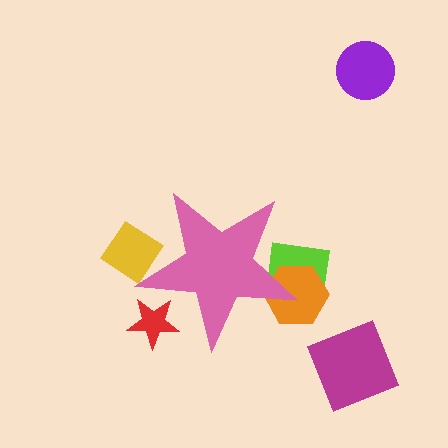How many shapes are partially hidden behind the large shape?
4 shapes are partially hidden.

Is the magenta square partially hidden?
No, the magenta square is fully visible.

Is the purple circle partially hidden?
No, the purple circle is fully visible.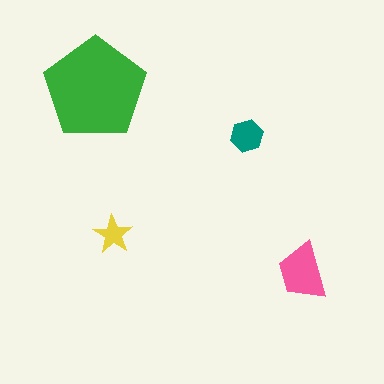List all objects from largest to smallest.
The green pentagon, the pink trapezoid, the teal hexagon, the yellow star.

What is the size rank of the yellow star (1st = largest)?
4th.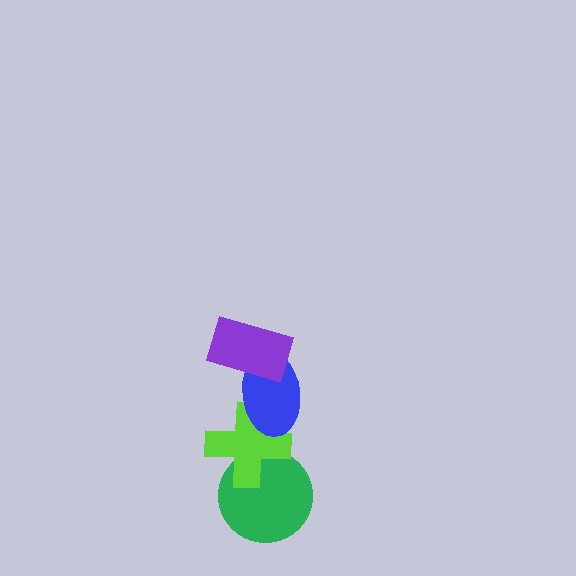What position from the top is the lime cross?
The lime cross is 3rd from the top.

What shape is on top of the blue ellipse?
The purple rectangle is on top of the blue ellipse.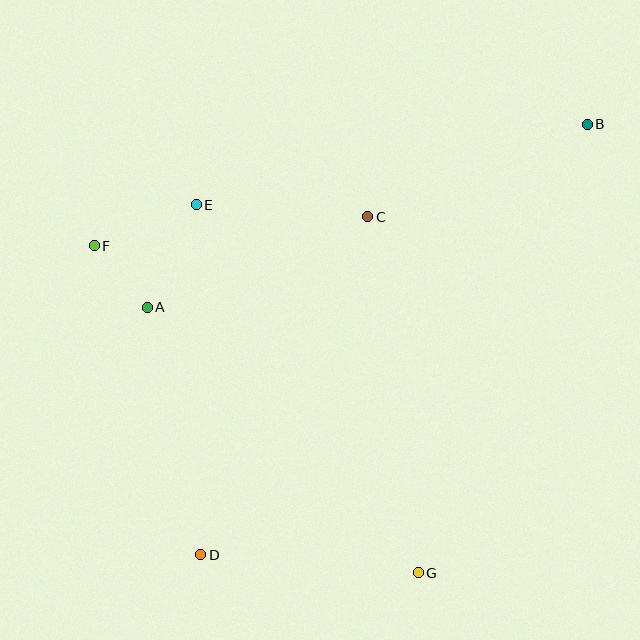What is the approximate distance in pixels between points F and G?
The distance between F and G is approximately 460 pixels.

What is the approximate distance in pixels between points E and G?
The distance between E and G is approximately 429 pixels.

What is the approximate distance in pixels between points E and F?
The distance between E and F is approximately 110 pixels.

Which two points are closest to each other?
Points A and F are closest to each other.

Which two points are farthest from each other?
Points B and D are farthest from each other.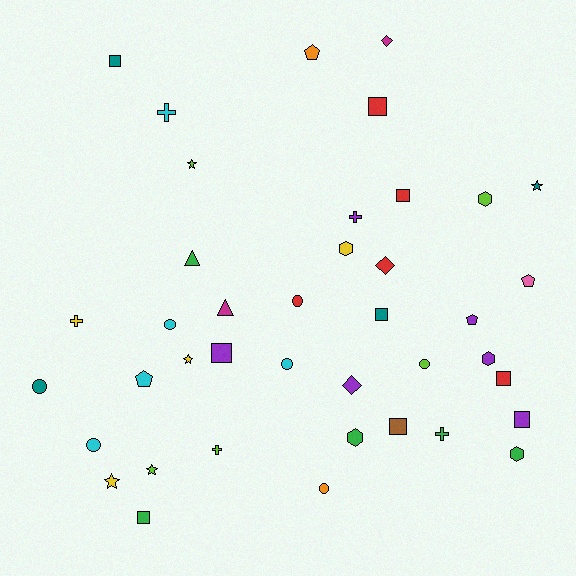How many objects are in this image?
There are 40 objects.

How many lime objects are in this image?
There are 5 lime objects.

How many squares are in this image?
There are 9 squares.